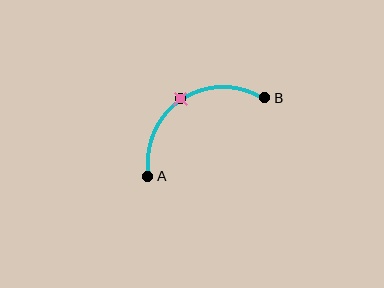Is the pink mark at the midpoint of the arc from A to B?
Yes. The pink mark lies on the arc at equal arc-length from both A and B — it is the arc midpoint.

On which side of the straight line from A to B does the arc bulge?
The arc bulges above and to the left of the straight line connecting A and B.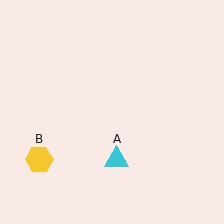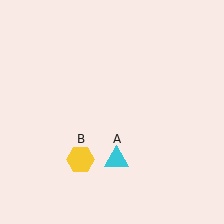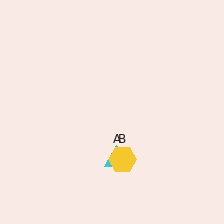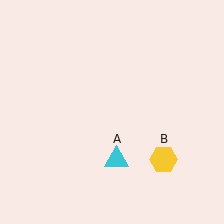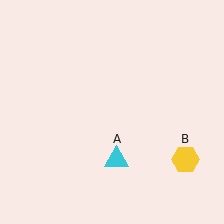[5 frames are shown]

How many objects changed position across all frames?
1 object changed position: yellow hexagon (object B).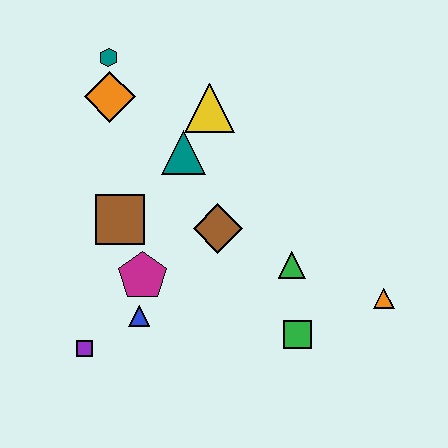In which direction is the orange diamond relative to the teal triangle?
The orange diamond is to the left of the teal triangle.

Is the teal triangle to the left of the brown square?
No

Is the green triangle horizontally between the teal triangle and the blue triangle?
No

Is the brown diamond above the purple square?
Yes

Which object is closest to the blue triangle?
The magenta pentagon is closest to the blue triangle.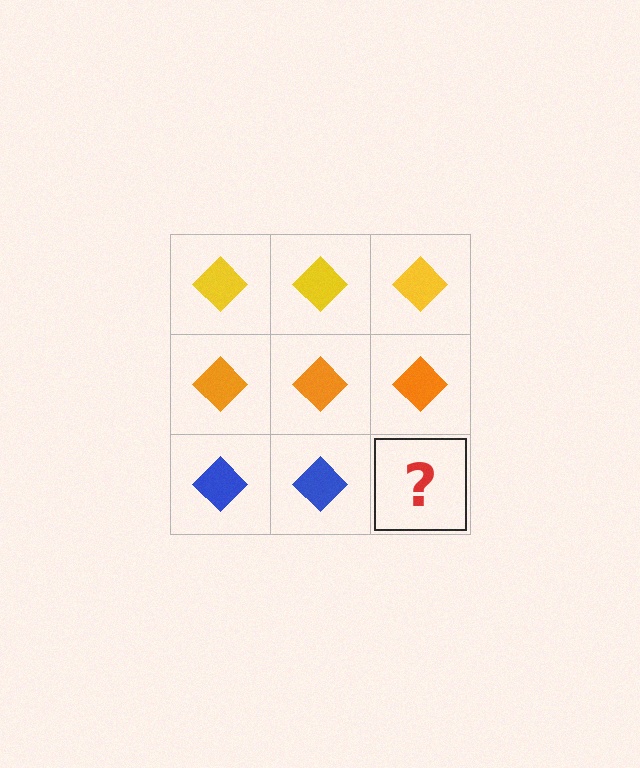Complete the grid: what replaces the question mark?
The question mark should be replaced with a blue diamond.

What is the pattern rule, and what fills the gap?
The rule is that each row has a consistent color. The gap should be filled with a blue diamond.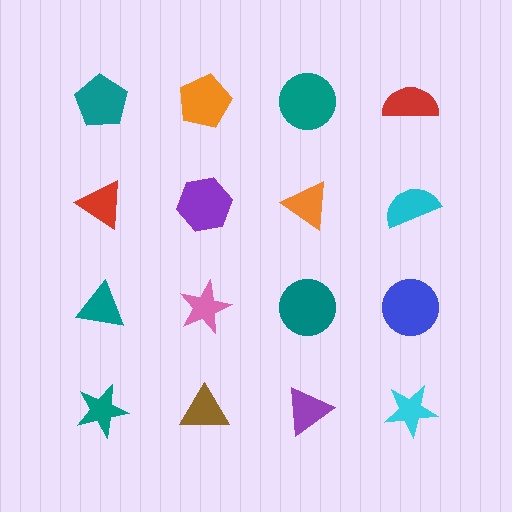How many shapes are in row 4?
4 shapes.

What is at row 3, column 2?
A pink star.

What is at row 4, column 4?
A cyan star.